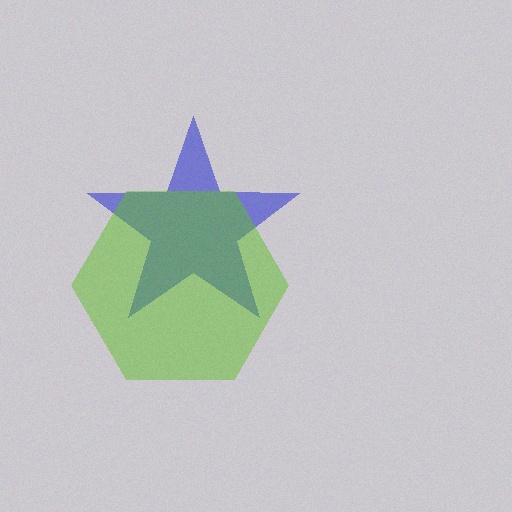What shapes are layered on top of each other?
The layered shapes are: a blue star, a lime hexagon.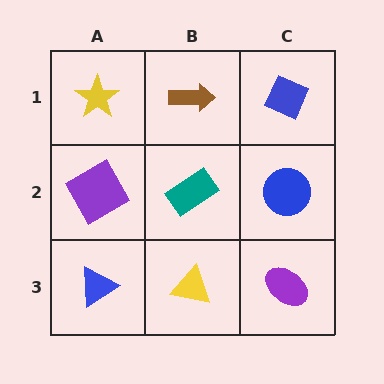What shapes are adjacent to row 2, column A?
A yellow star (row 1, column A), a blue triangle (row 3, column A), a teal rectangle (row 2, column B).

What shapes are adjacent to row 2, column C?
A blue diamond (row 1, column C), a purple ellipse (row 3, column C), a teal rectangle (row 2, column B).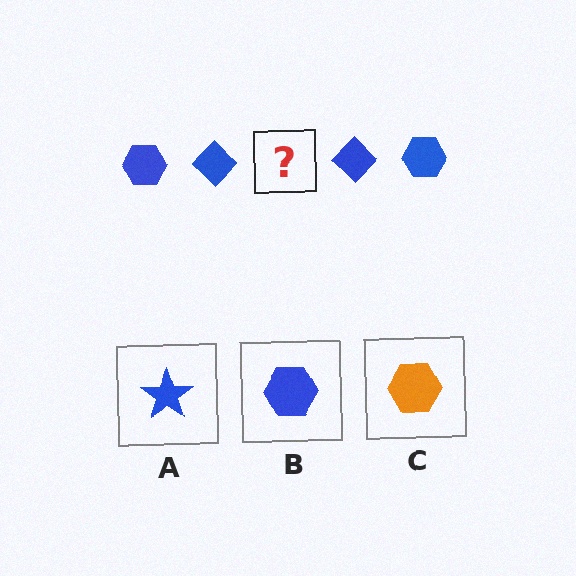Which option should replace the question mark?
Option B.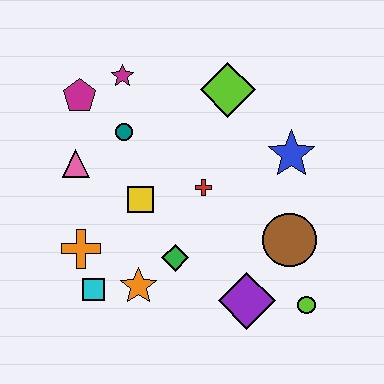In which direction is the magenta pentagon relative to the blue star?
The magenta pentagon is to the left of the blue star.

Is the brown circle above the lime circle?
Yes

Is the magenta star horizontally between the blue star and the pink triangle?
Yes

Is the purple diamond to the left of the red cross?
No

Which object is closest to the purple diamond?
The lime circle is closest to the purple diamond.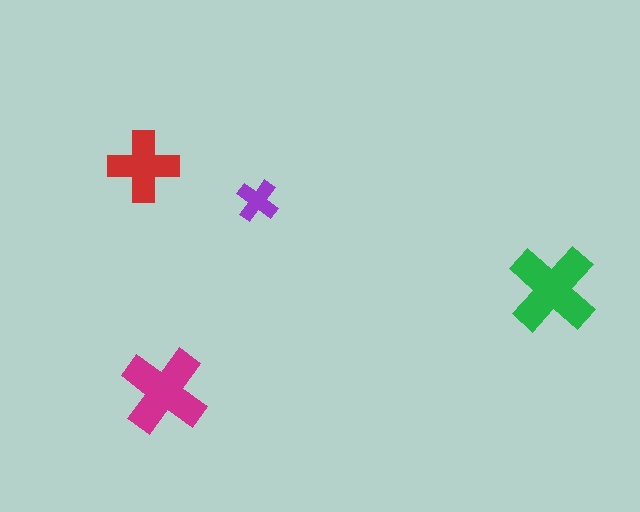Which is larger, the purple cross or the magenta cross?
The magenta one.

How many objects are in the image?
There are 4 objects in the image.